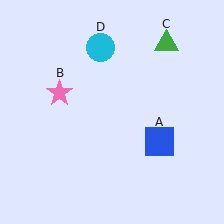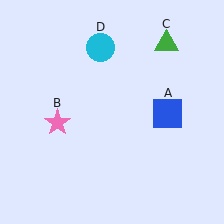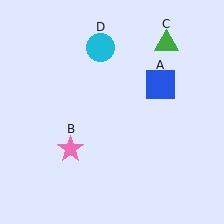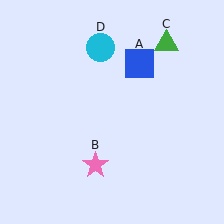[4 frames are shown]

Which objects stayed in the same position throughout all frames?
Green triangle (object C) and cyan circle (object D) remained stationary.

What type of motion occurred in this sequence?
The blue square (object A), pink star (object B) rotated counterclockwise around the center of the scene.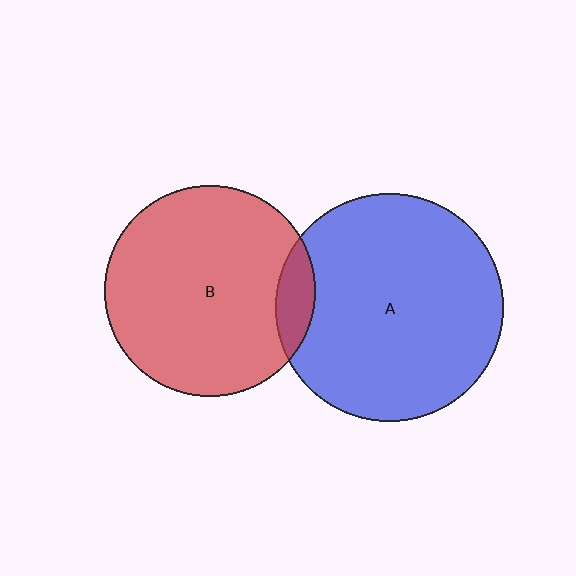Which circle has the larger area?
Circle A (blue).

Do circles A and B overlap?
Yes.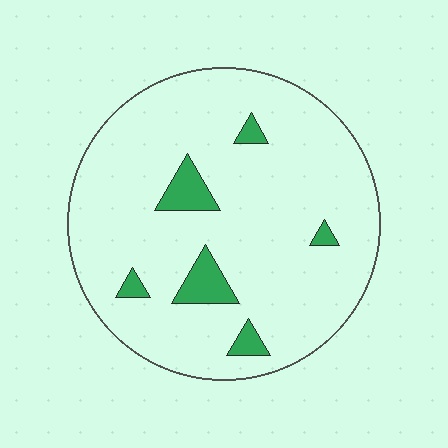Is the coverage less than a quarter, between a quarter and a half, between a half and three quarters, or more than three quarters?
Less than a quarter.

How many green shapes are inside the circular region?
6.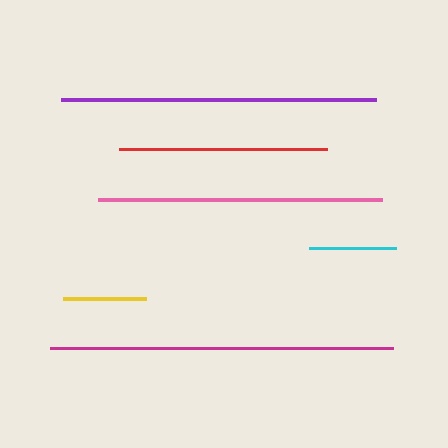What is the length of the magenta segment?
The magenta segment is approximately 342 pixels long.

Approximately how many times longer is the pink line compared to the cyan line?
The pink line is approximately 3.2 times the length of the cyan line.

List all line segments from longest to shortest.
From longest to shortest: magenta, purple, pink, red, cyan, yellow.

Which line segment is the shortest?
The yellow line is the shortest at approximately 83 pixels.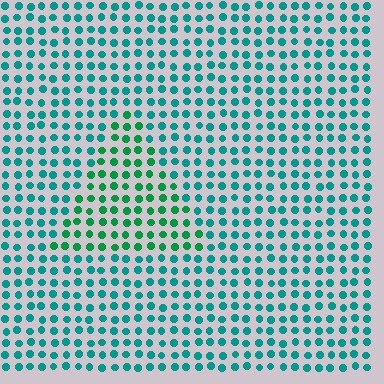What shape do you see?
I see a triangle.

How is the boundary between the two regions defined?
The boundary is defined purely by a slight shift in hue (about 30 degrees). Spacing, size, and orientation are identical on both sides.